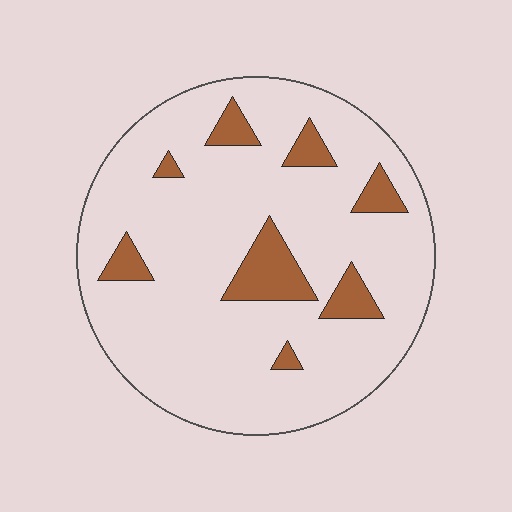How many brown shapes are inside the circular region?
8.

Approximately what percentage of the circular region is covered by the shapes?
Approximately 15%.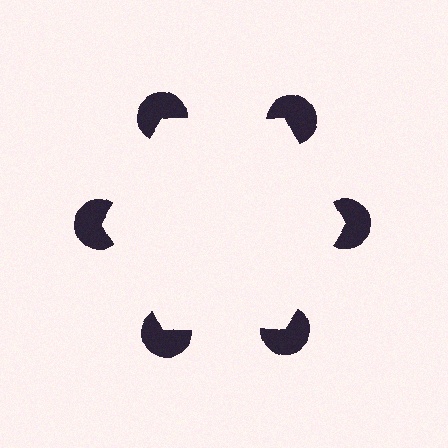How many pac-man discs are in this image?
There are 6 — one at each vertex of the illusory hexagon.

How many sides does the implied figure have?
6 sides.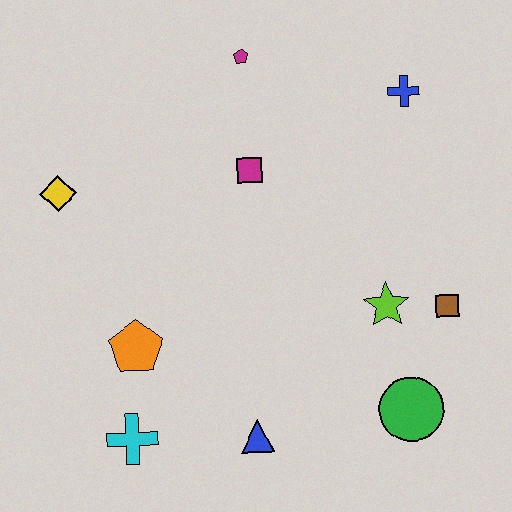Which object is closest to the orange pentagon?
The cyan cross is closest to the orange pentagon.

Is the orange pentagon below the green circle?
No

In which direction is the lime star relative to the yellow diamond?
The lime star is to the right of the yellow diamond.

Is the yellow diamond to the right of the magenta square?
No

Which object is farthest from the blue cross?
The cyan cross is farthest from the blue cross.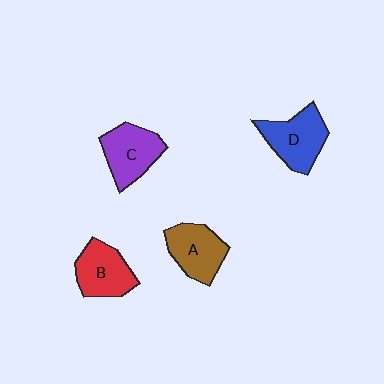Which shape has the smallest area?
Shape B (red).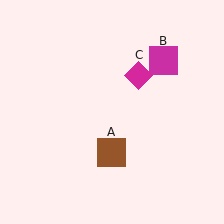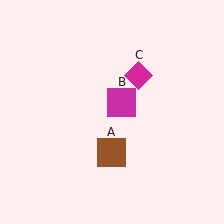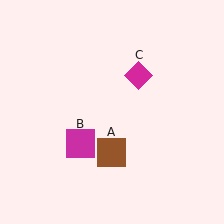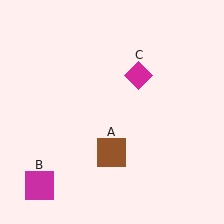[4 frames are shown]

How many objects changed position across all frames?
1 object changed position: magenta square (object B).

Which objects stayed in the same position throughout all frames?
Brown square (object A) and magenta diamond (object C) remained stationary.